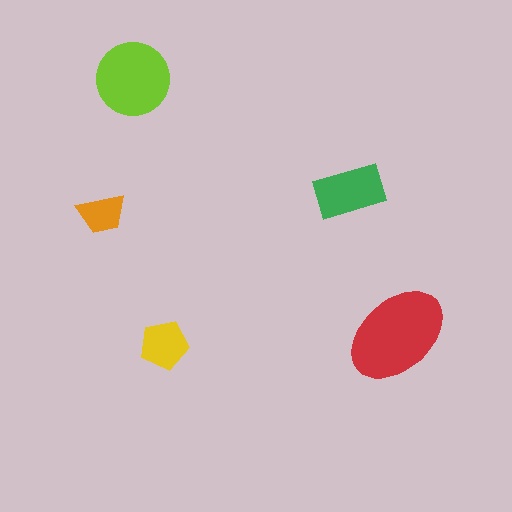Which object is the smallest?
The orange trapezoid.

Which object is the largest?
The red ellipse.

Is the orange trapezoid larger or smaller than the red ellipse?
Smaller.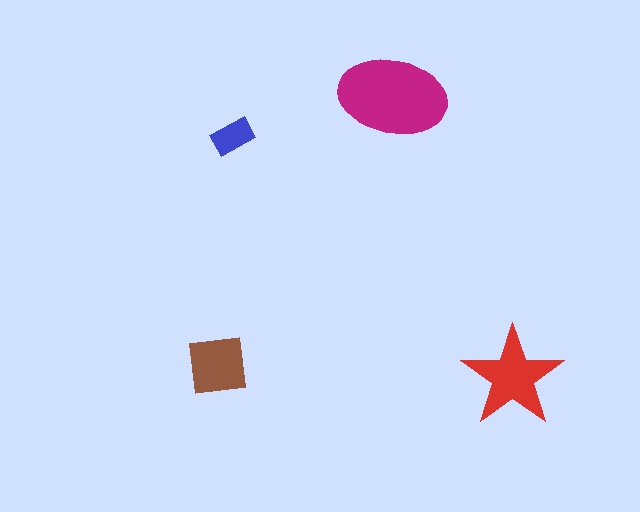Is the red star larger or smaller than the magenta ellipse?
Smaller.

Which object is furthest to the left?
The brown square is leftmost.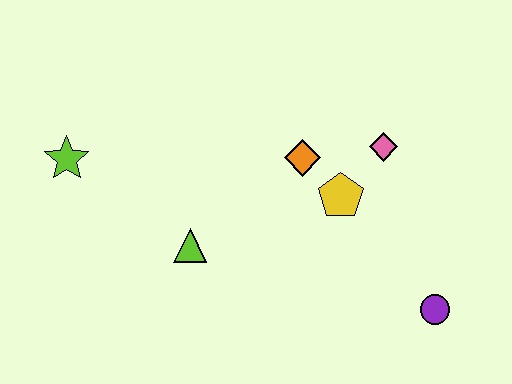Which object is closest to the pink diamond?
The yellow pentagon is closest to the pink diamond.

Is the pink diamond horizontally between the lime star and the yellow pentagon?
No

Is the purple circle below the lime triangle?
Yes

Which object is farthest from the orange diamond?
The lime star is farthest from the orange diamond.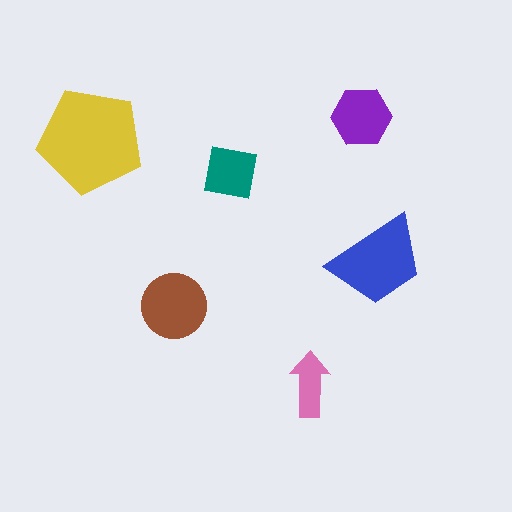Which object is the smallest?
The pink arrow.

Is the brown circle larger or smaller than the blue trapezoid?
Smaller.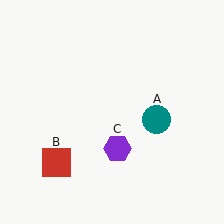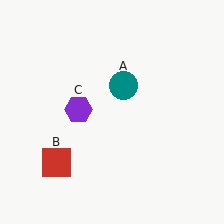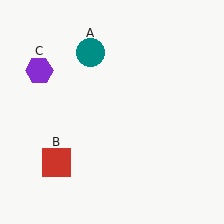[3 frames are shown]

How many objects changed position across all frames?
2 objects changed position: teal circle (object A), purple hexagon (object C).